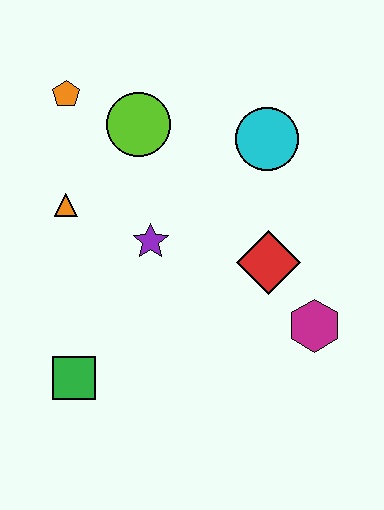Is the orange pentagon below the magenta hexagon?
No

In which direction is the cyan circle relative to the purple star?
The cyan circle is to the right of the purple star.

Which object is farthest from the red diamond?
The orange pentagon is farthest from the red diamond.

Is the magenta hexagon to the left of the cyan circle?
No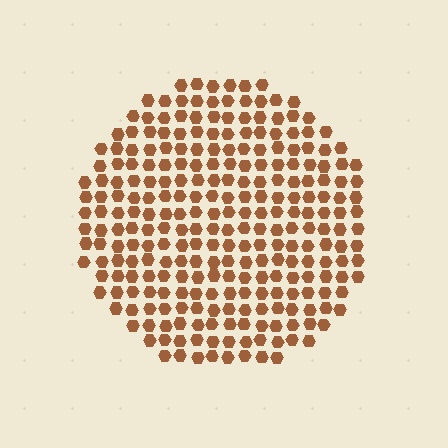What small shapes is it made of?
It is made of small hexagons.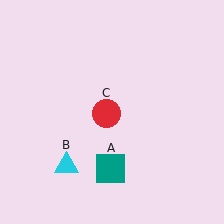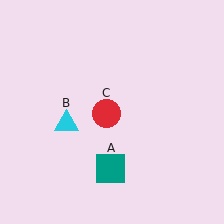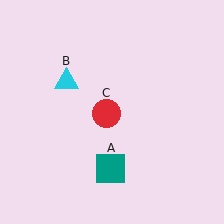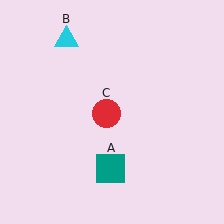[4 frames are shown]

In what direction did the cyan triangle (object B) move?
The cyan triangle (object B) moved up.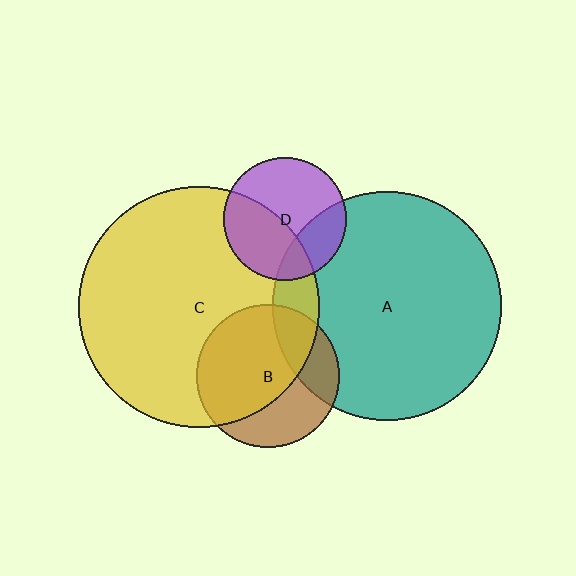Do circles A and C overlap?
Yes.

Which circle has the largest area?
Circle C (yellow).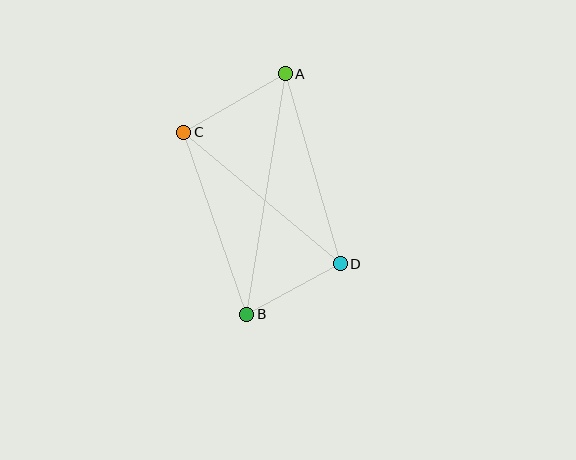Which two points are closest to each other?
Points B and D are closest to each other.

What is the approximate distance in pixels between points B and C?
The distance between B and C is approximately 192 pixels.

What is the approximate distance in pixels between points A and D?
The distance between A and D is approximately 198 pixels.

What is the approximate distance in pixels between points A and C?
The distance between A and C is approximately 117 pixels.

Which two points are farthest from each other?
Points A and B are farthest from each other.